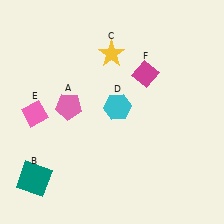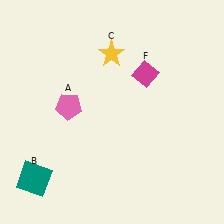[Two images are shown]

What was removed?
The cyan hexagon (D), the pink diamond (E) were removed in Image 2.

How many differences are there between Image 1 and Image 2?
There are 2 differences between the two images.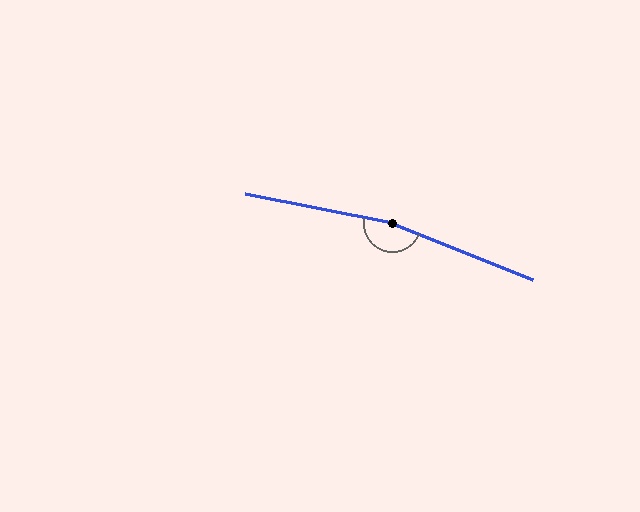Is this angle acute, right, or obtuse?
It is obtuse.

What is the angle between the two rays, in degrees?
Approximately 169 degrees.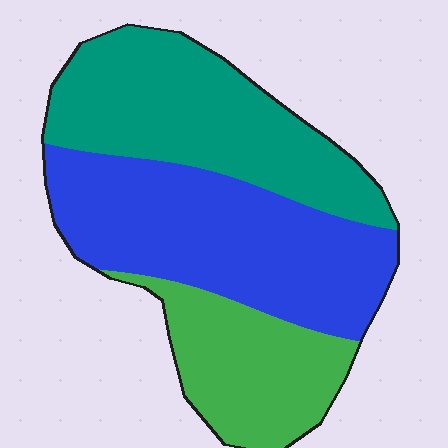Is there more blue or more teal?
Blue.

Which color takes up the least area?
Green, at roughly 25%.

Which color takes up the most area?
Blue, at roughly 40%.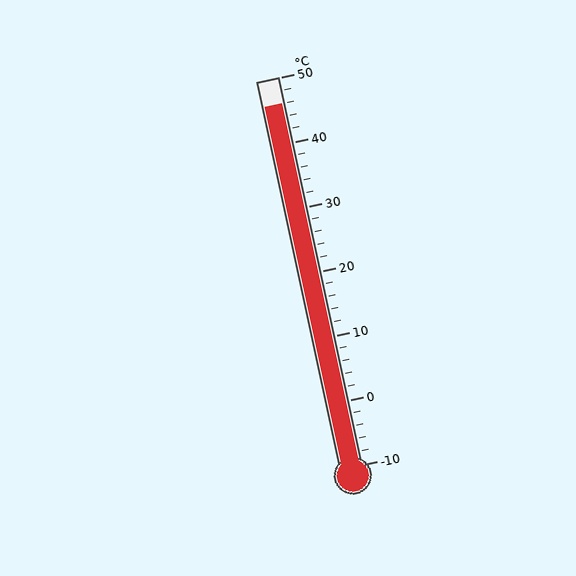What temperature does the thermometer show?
The thermometer shows approximately 46°C.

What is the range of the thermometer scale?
The thermometer scale ranges from -10°C to 50°C.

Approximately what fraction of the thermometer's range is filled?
The thermometer is filled to approximately 95% of its range.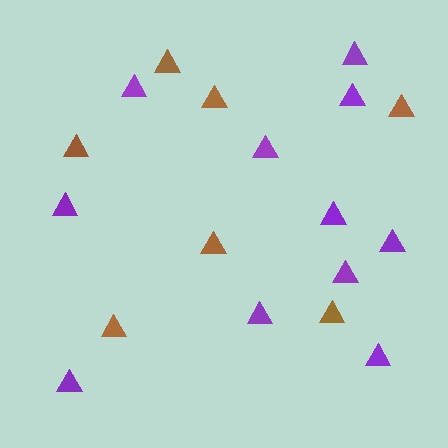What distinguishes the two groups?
There are 2 groups: one group of purple triangles (11) and one group of brown triangles (7).